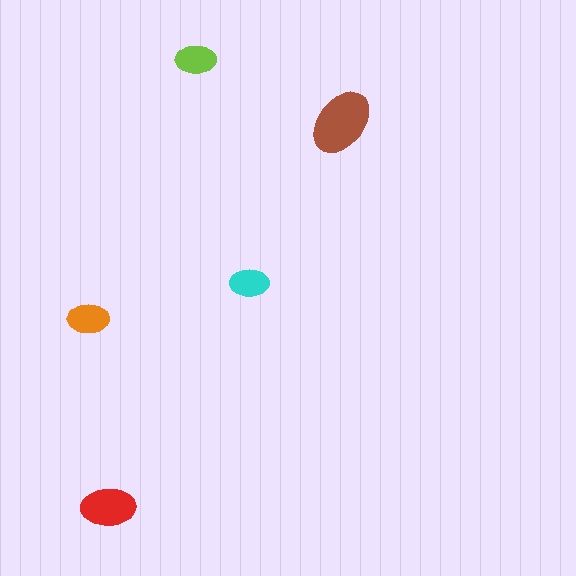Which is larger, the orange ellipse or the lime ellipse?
The orange one.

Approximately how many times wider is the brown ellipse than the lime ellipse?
About 1.5 times wider.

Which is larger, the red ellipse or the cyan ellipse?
The red one.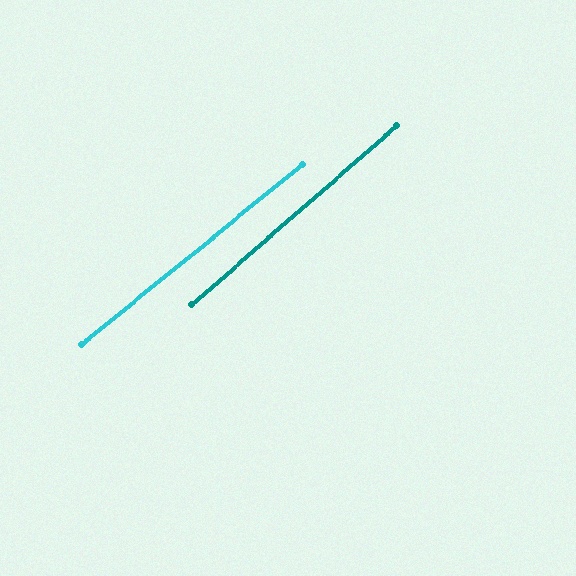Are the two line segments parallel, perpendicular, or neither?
Parallel — their directions differ by only 1.9°.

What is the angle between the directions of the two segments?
Approximately 2 degrees.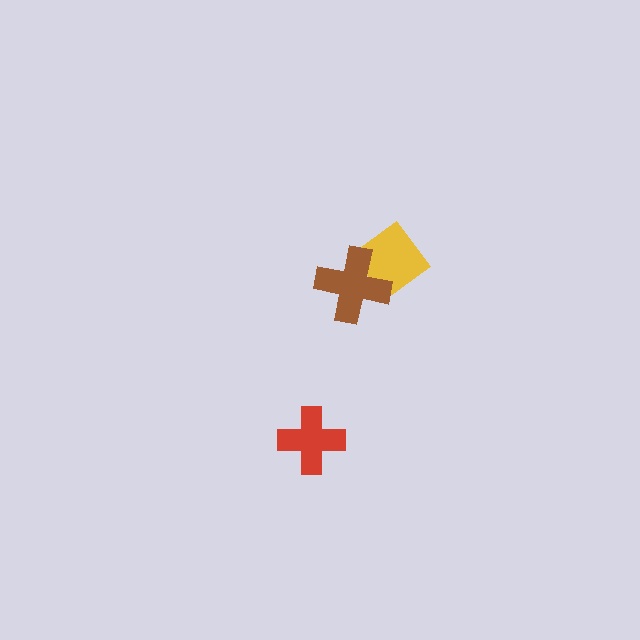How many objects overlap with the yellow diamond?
1 object overlaps with the yellow diamond.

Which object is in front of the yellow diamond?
The brown cross is in front of the yellow diamond.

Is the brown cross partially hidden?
No, no other shape covers it.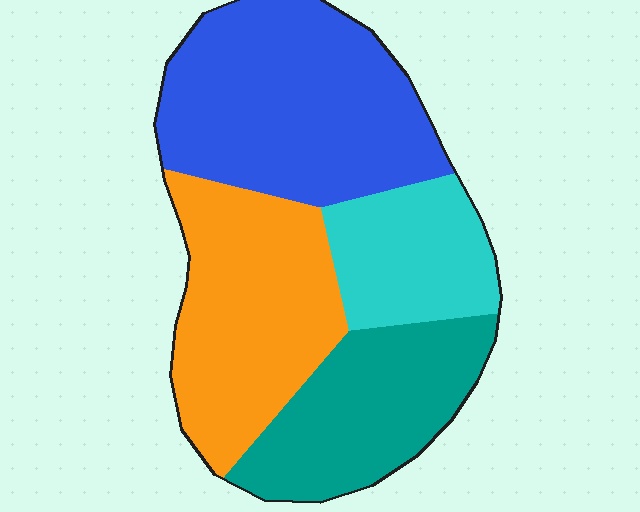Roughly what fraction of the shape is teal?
Teal takes up about one fifth (1/5) of the shape.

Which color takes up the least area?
Cyan, at roughly 15%.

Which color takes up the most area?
Blue, at roughly 35%.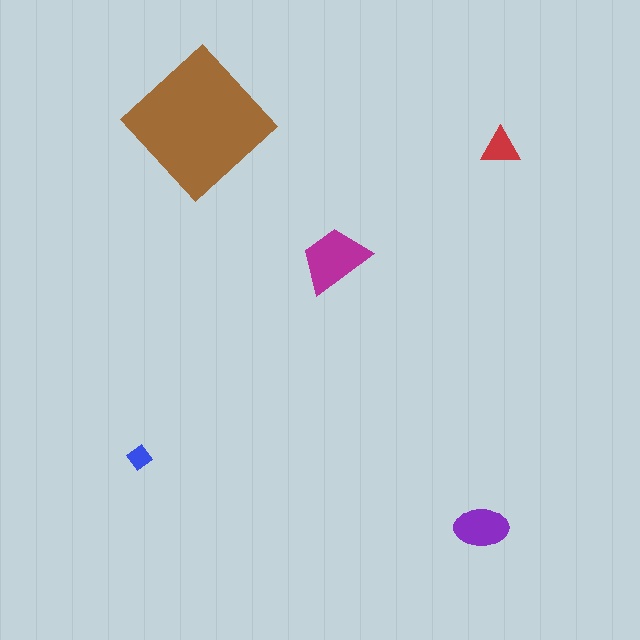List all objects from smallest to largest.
The blue diamond, the red triangle, the purple ellipse, the magenta trapezoid, the brown diamond.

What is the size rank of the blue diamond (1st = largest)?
5th.